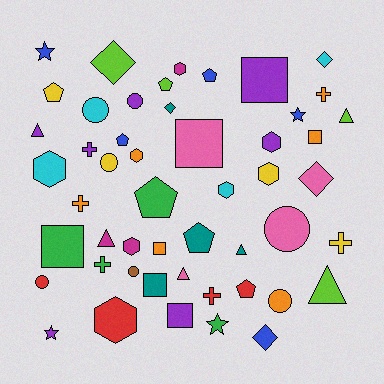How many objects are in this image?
There are 50 objects.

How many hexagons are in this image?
There are 8 hexagons.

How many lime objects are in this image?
There are 4 lime objects.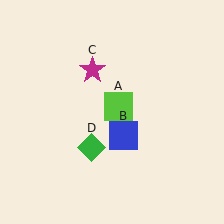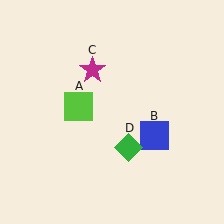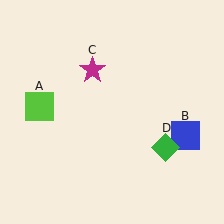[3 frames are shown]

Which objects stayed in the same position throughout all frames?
Magenta star (object C) remained stationary.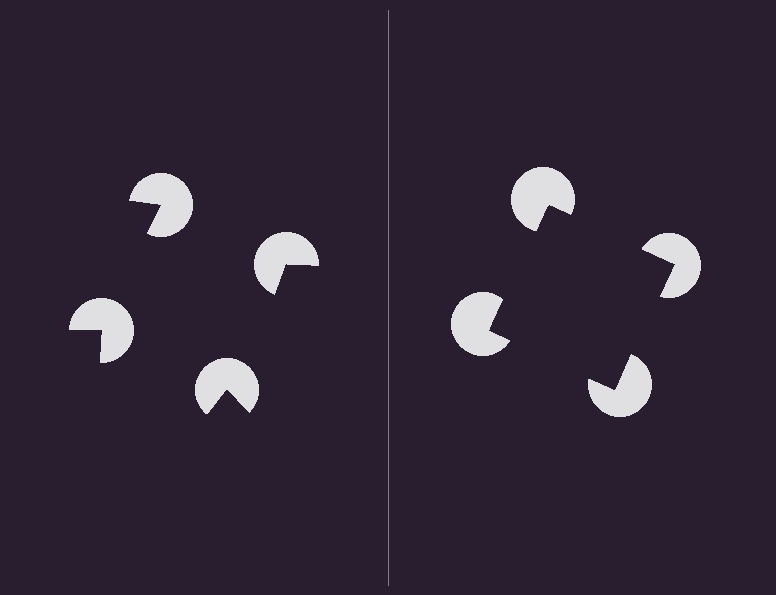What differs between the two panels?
The pac-man discs are positioned identically on both sides; only the wedge orientations differ. On the right they align to a square; on the left they are misaligned.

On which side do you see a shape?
An illusory square appears on the right side. On the left side the wedge cuts are rotated, so no coherent shape forms.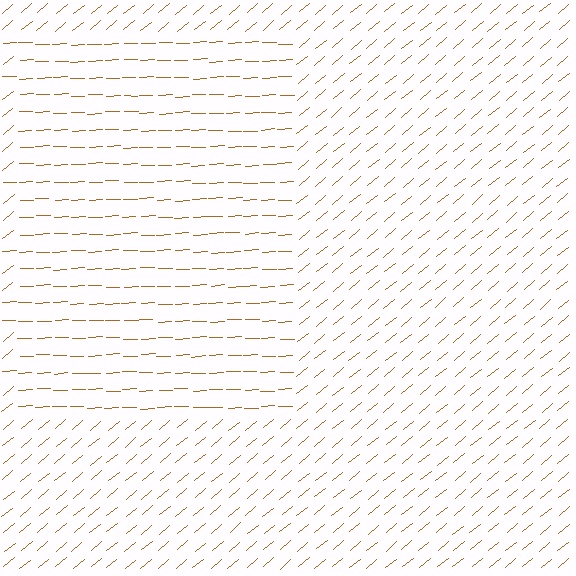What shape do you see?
I see a rectangle.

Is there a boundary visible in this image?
Yes, there is a texture boundary formed by a change in line orientation.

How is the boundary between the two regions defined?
The boundary is defined purely by a change in line orientation (approximately 37 degrees difference). All lines are the same color and thickness.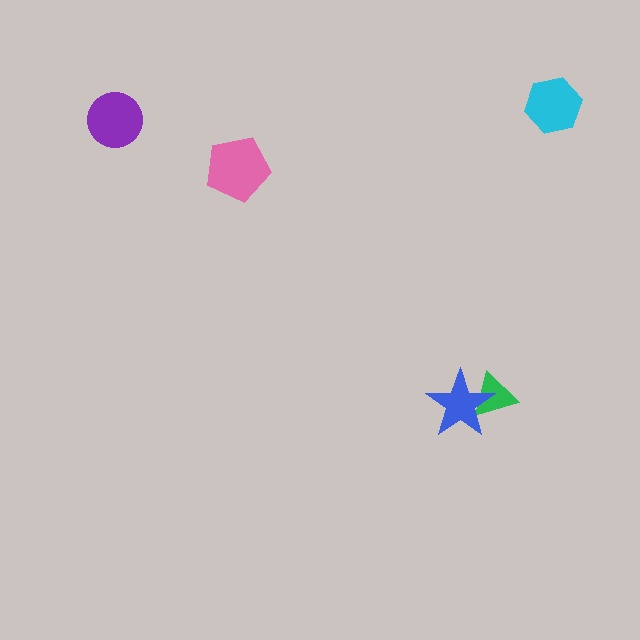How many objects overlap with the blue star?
1 object overlaps with the blue star.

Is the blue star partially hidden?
No, no other shape covers it.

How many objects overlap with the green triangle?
1 object overlaps with the green triangle.